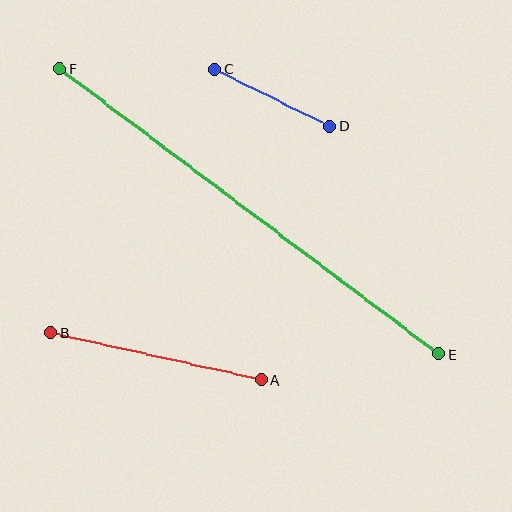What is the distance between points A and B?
The distance is approximately 216 pixels.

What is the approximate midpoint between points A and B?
The midpoint is at approximately (156, 356) pixels.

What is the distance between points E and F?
The distance is approximately 474 pixels.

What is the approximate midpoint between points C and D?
The midpoint is at approximately (272, 98) pixels.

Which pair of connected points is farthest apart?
Points E and F are farthest apart.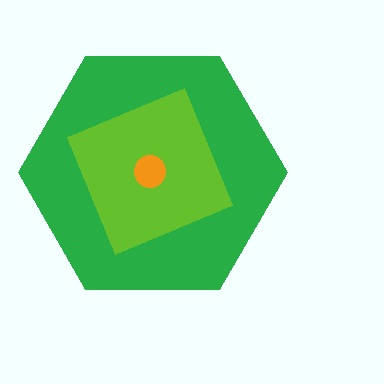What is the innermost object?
The orange circle.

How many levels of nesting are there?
3.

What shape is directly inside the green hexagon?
The lime square.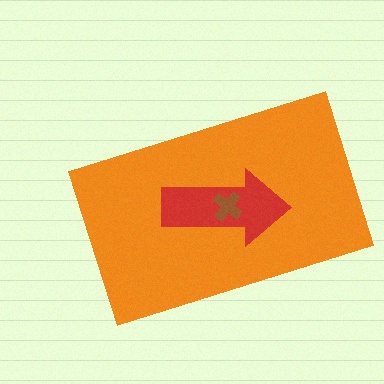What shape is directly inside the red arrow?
The brown cross.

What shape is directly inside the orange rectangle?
The red arrow.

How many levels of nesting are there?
3.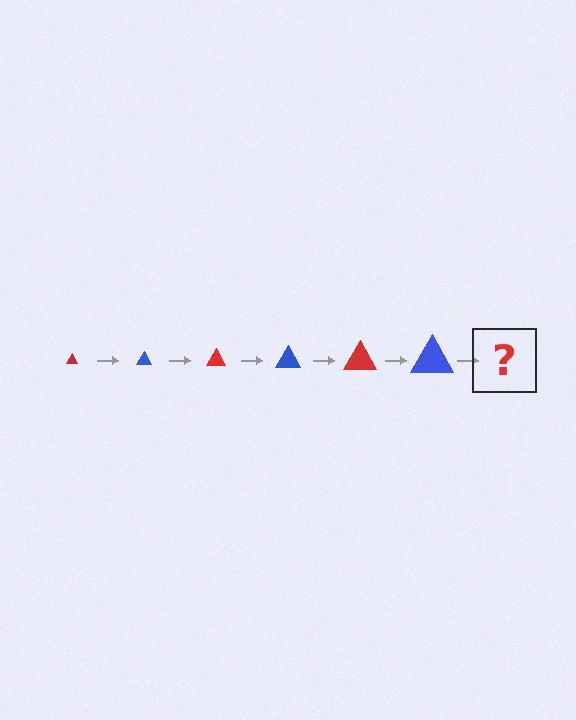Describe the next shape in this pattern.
It should be a red triangle, larger than the previous one.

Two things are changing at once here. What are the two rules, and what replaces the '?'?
The two rules are that the triangle grows larger each step and the color cycles through red and blue. The '?' should be a red triangle, larger than the previous one.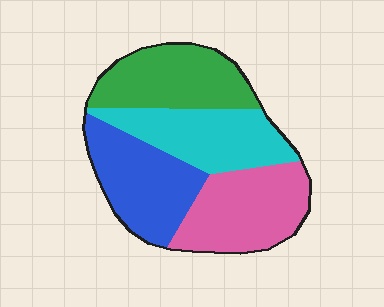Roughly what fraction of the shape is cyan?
Cyan takes up about one quarter (1/4) of the shape.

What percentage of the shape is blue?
Blue covers roughly 25% of the shape.